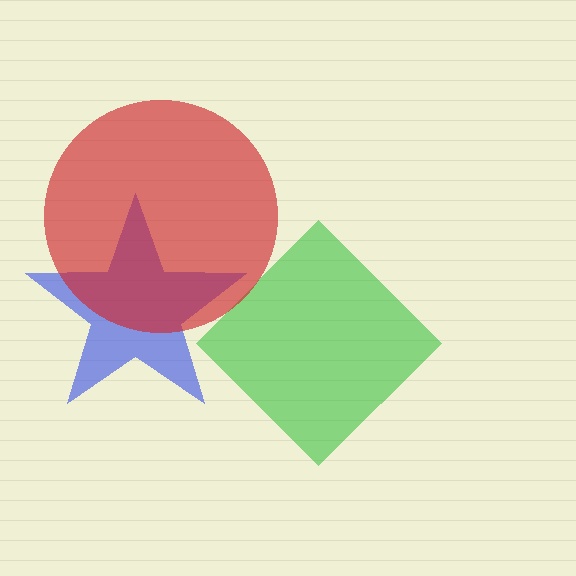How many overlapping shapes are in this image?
There are 3 overlapping shapes in the image.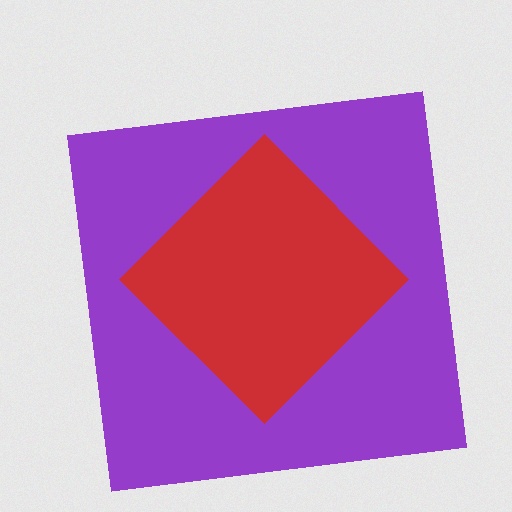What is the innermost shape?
The red diamond.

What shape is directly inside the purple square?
The red diamond.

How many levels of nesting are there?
2.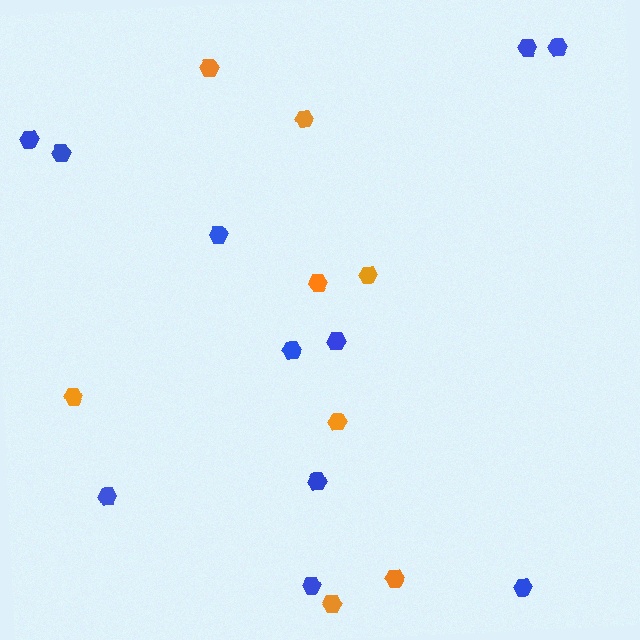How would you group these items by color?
There are 2 groups: one group of orange hexagons (8) and one group of blue hexagons (11).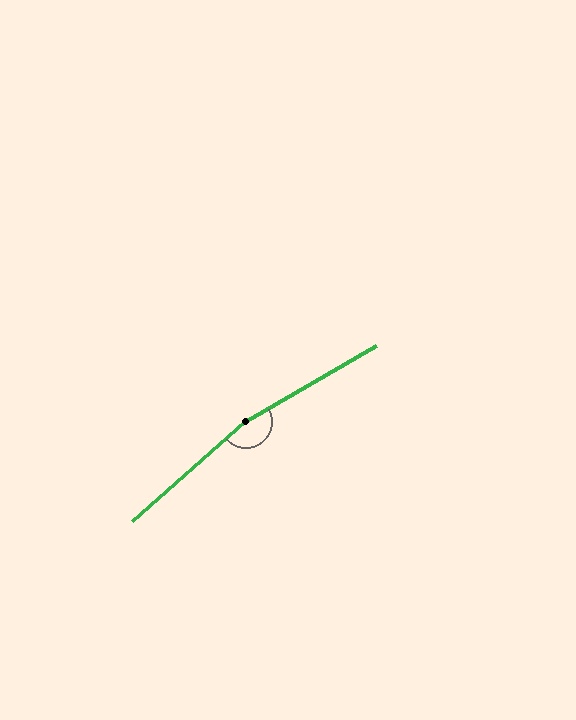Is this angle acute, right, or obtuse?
It is obtuse.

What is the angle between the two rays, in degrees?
Approximately 169 degrees.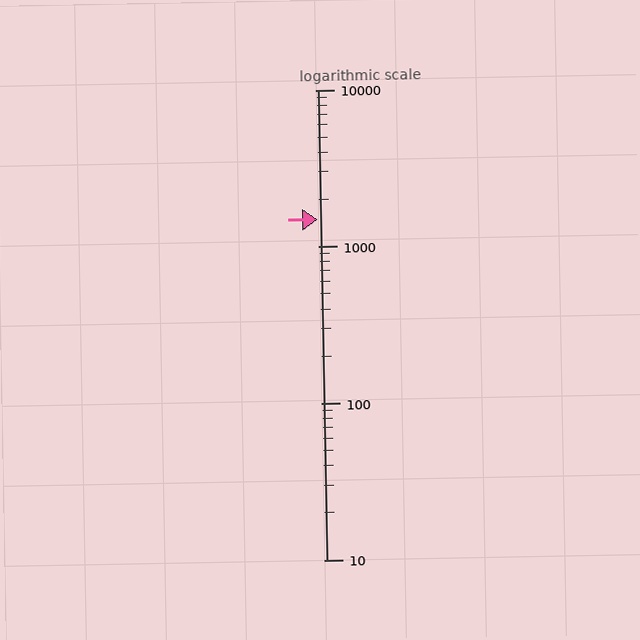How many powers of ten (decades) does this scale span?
The scale spans 3 decades, from 10 to 10000.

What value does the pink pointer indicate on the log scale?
The pointer indicates approximately 1500.